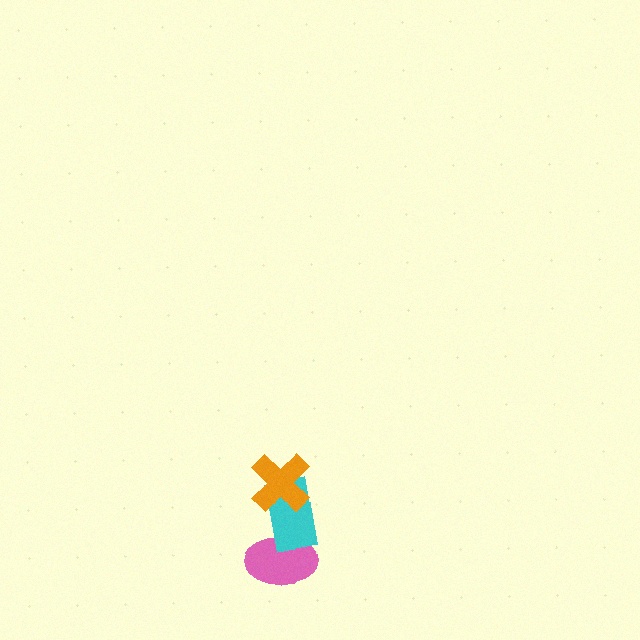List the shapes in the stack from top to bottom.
From top to bottom: the orange cross, the cyan rectangle, the pink ellipse.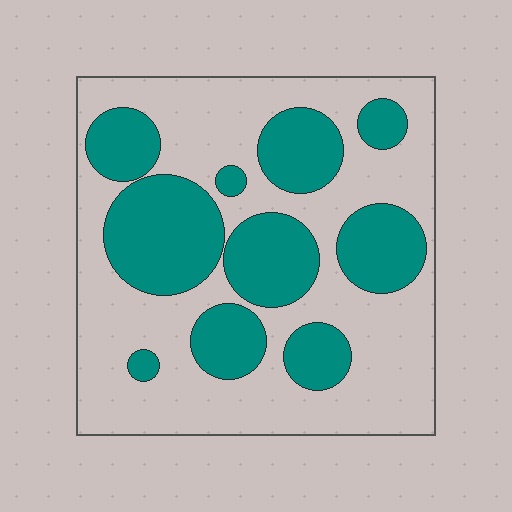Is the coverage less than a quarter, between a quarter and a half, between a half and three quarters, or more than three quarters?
Between a quarter and a half.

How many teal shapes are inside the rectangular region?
10.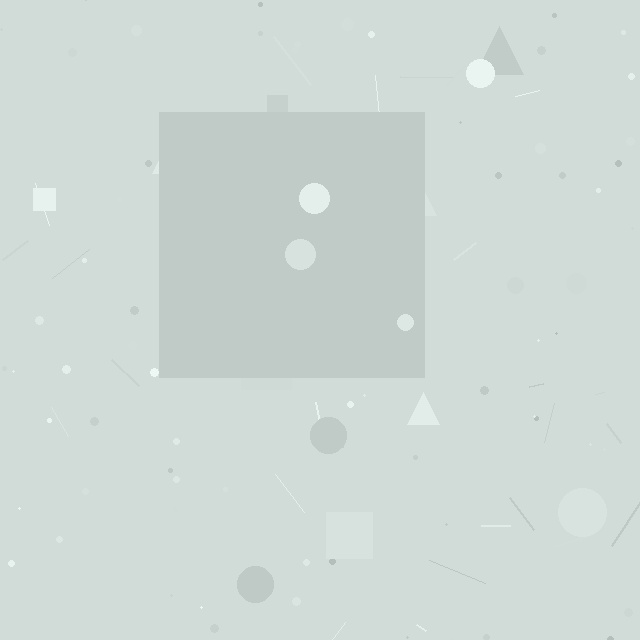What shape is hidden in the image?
A square is hidden in the image.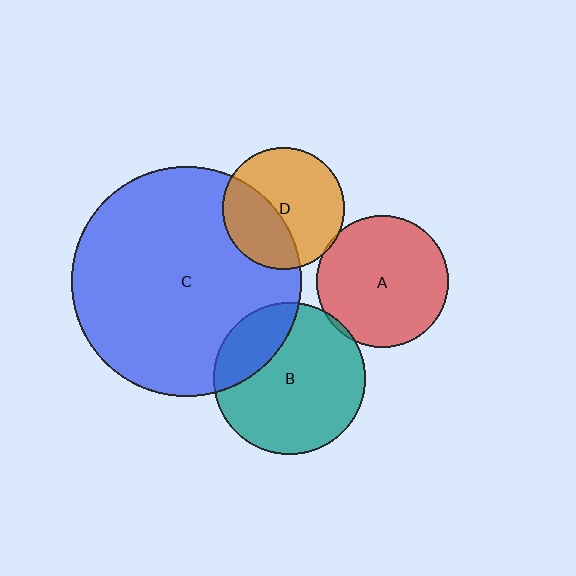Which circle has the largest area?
Circle C (blue).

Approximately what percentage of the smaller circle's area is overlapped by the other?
Approximately 5%.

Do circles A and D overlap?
Yes.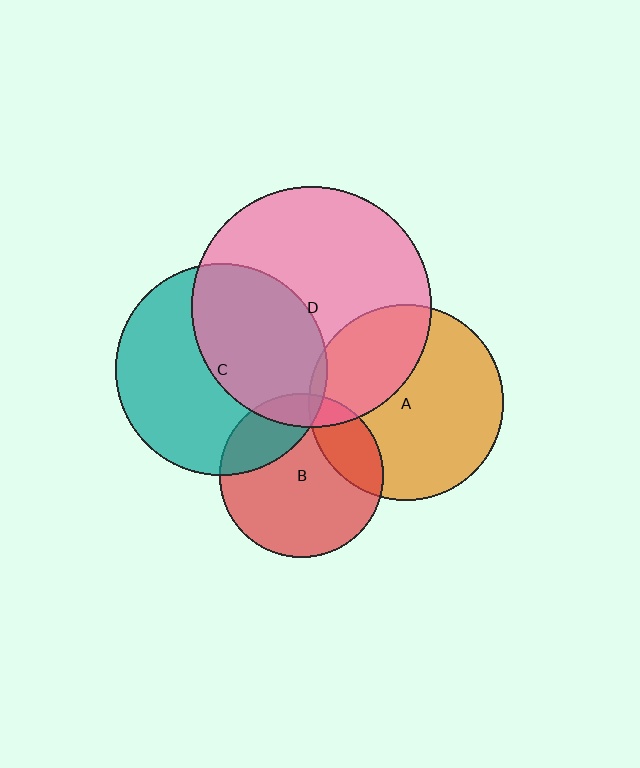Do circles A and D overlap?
Yes.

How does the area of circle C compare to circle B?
Approximately 1.7 times.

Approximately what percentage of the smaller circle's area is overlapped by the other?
Approximately 35%.